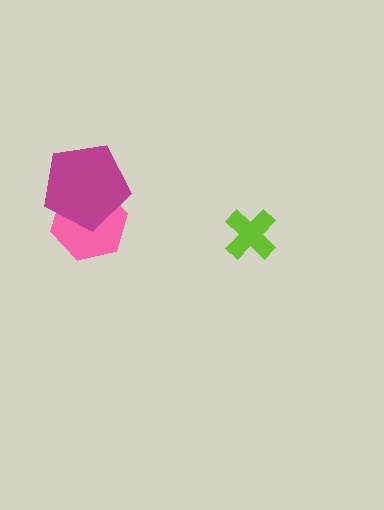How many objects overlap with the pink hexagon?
1 object overlaps with the pink hexagon.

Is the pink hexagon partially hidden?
Yes, it is partially covered by another shape.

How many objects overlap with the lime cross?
0 objects overlap with the lime cross.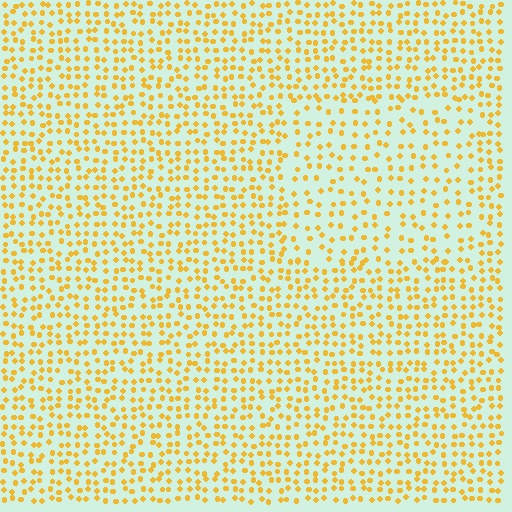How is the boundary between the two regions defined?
The boundary is defined by a change in element density (approximately 1.6x ratio). All elements are the same color, size, and shape.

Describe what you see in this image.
The image contains small yellow elements arranged at two different densities. A rectangle-shaped region is visible where the elements are less densely packed than the surrounding area.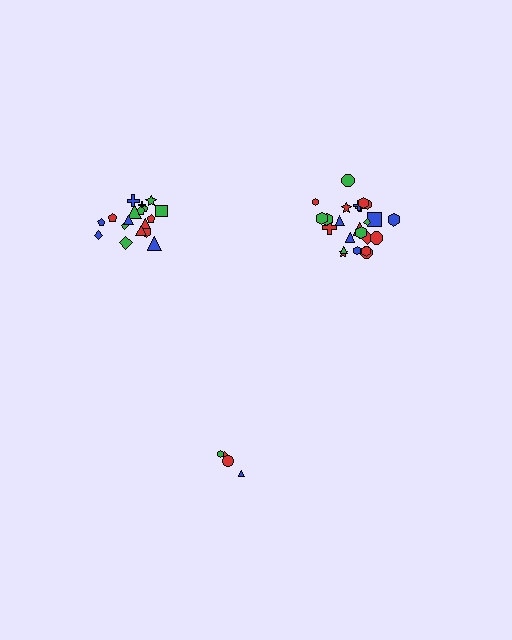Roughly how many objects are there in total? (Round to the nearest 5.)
Roughly 45 objects in total.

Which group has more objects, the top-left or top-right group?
The top-right group.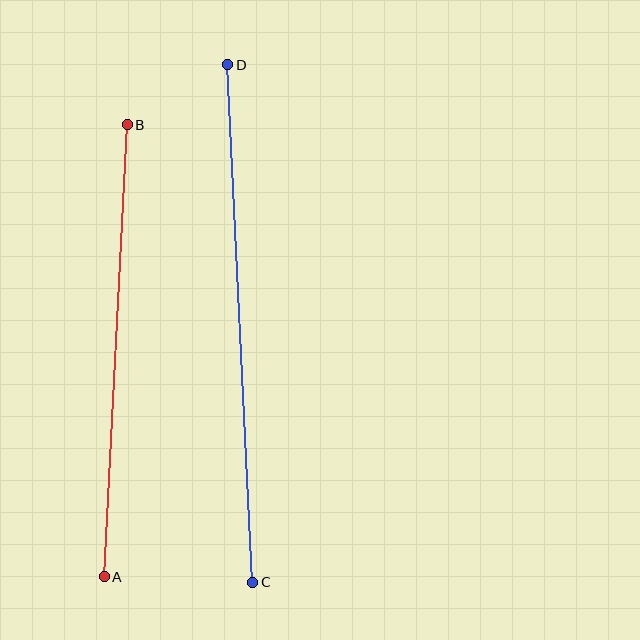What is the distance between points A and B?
The distance is approximately 453 pixels.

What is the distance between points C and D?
The distance is approximately 518 pixels.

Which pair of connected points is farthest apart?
Points C and D are farthest apart.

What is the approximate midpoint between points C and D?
The midpoint is at approximately (240, 323) pixels.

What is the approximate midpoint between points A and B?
The midpoint is at approximately (116, 351) pixels.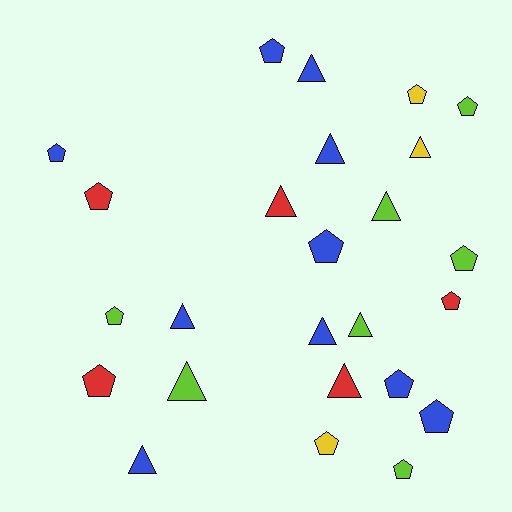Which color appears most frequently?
Blue, with 10 objects.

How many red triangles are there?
There are 2 red triangles.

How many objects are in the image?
There are 25 objects.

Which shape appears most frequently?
Pentagon, with 14 objects.